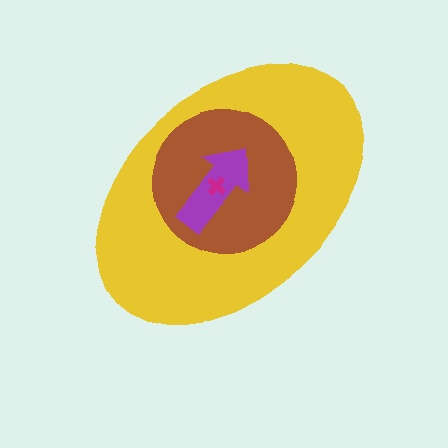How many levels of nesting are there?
4.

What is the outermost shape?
The yellow ellipse.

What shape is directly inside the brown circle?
The purple arrow.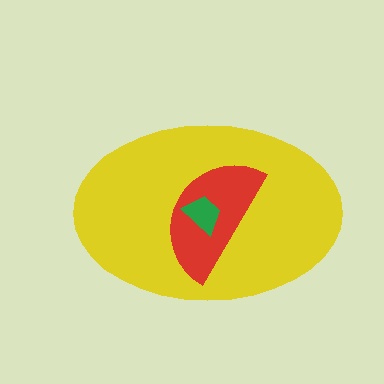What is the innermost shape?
The green trapezoid.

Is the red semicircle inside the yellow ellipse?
Yes.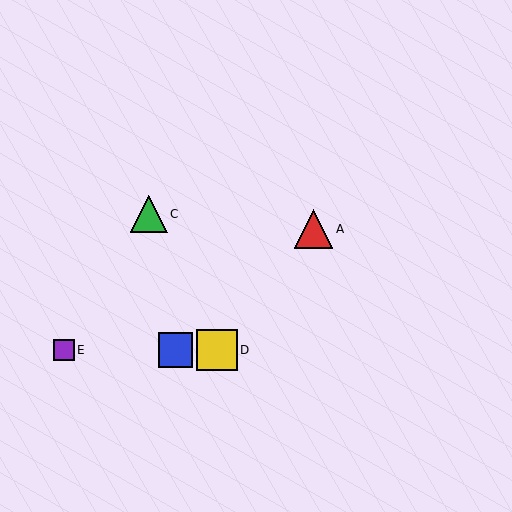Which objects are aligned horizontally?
Objects B, D, E are aligned horizontally.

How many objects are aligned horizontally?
3 objects (B, D, E) are aligned horizontally.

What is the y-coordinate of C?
Object C is at y≈214.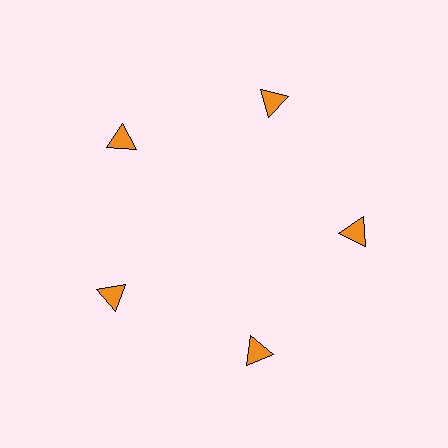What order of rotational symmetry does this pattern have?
This pattern has 5-fold rotational symmetry.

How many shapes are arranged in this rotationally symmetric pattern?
There are 5 shapes, arranged in 5 groups of 1.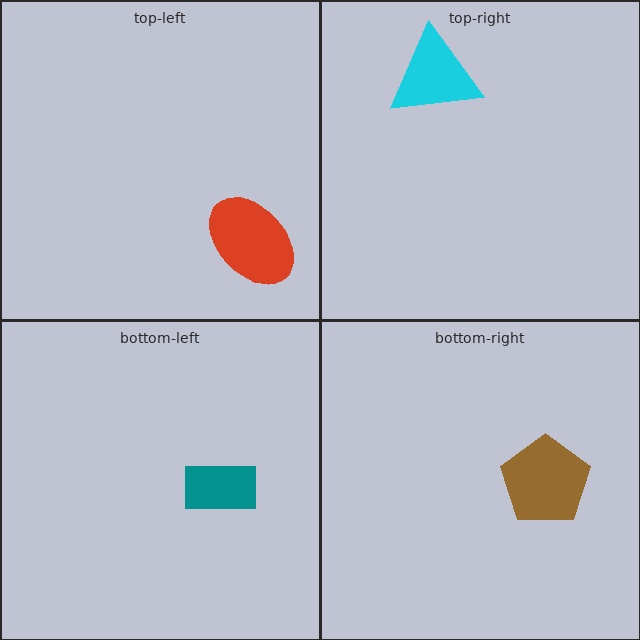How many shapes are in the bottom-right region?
1.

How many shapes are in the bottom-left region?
1.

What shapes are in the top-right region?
The cyan triangle.